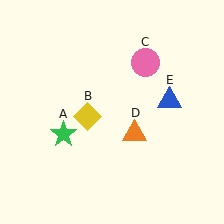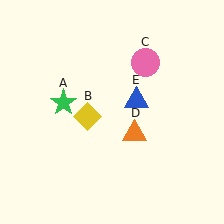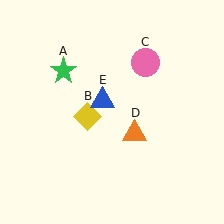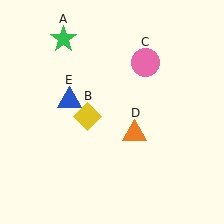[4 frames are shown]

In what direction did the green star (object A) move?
The green star (object A) moved up.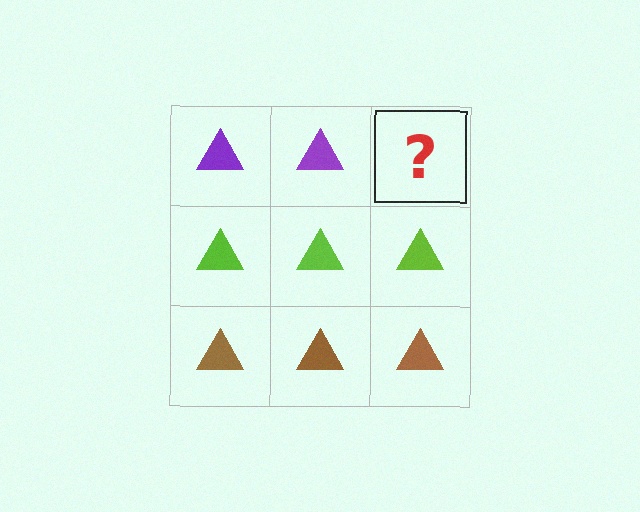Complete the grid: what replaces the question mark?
The question mark should be replaced with a purple triangle.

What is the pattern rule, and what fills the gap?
The rule is that each row has a consistent color. The gap should be filled with a purple triangle.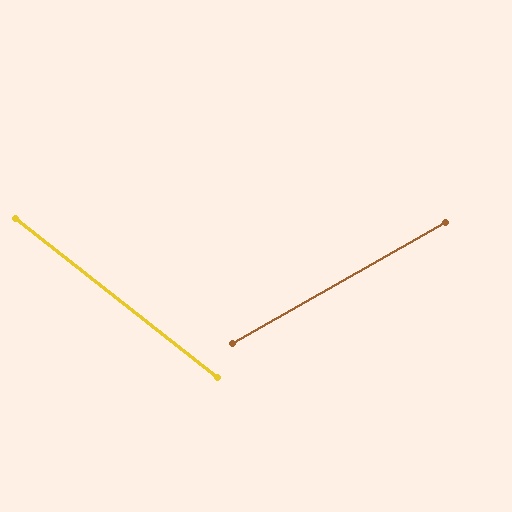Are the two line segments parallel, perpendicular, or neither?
Neither parallel nor perpendicular — they differ by about 68°.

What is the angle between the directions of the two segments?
Approximately 68 degrees.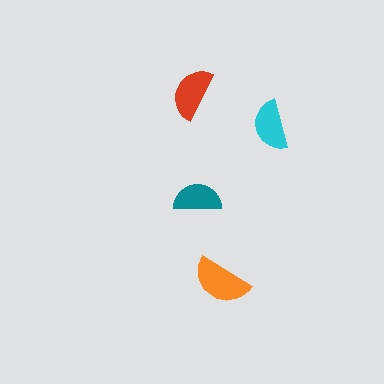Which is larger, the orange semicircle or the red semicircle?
The orange one.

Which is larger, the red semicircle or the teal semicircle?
The red one.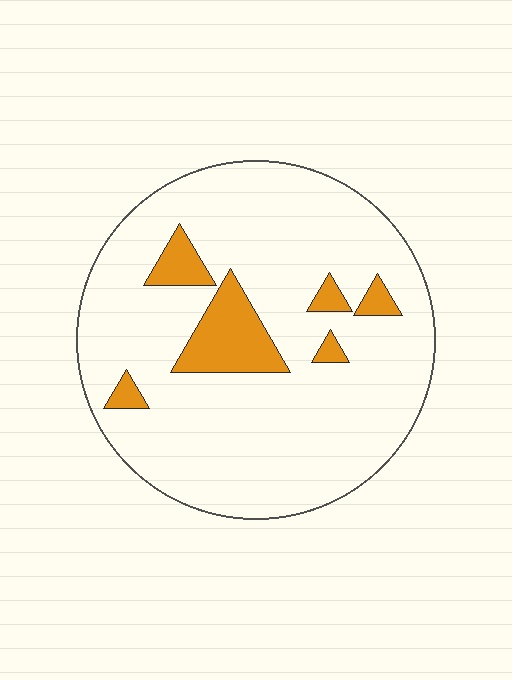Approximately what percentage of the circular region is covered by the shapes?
Approximately 10%.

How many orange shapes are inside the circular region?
6.